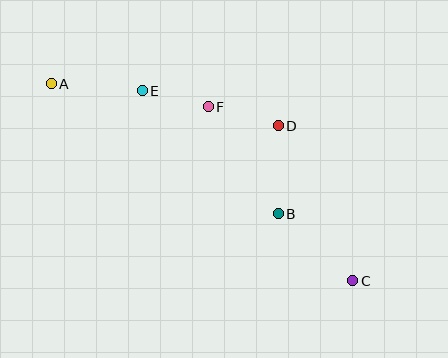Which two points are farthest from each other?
Points A and C are farthest from each other.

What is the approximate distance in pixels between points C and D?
The distance between C and D is approximately 172 pixels.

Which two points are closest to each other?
Points E and F are closest to each other.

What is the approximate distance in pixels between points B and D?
The distance between B and D is approximately 88 pixels.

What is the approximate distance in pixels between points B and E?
The distance between B and E is approximately 183 pixels.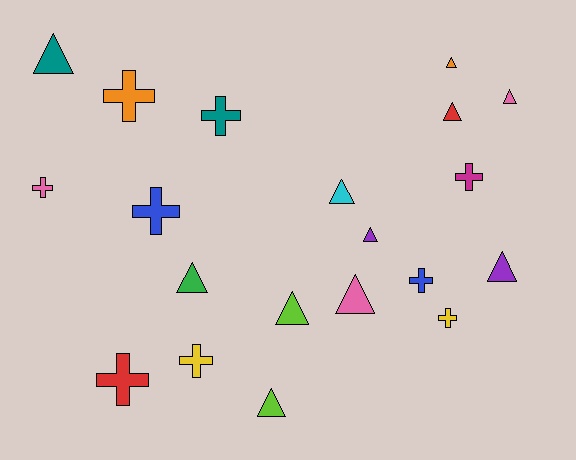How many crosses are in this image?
There are 9 crosses.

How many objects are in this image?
There are 20 objects.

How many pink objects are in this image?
There are 3 pink objects.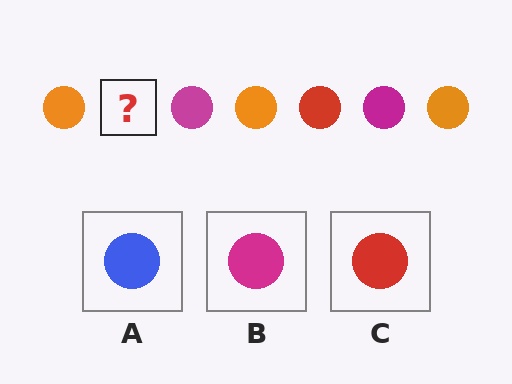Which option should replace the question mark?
Option C.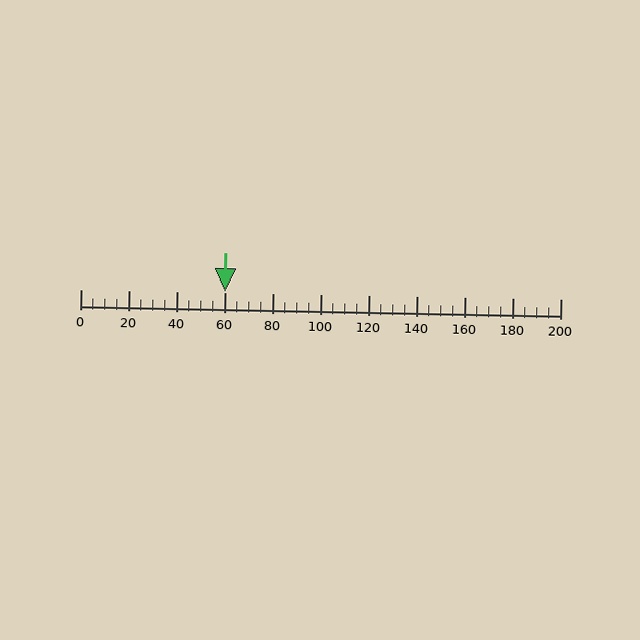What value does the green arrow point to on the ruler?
The green arrow points to approximately 60.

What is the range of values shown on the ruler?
The ruler shows values from 0 to 200.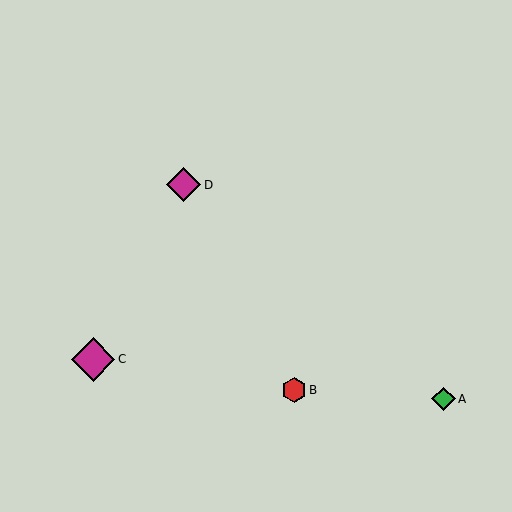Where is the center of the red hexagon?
The center of the red hexagon is at (294, 390).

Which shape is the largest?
The magenta diamond (labeled C) is the largest.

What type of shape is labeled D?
Shape D is a magenta diamond.